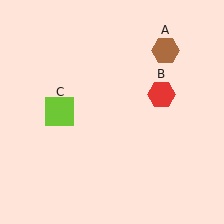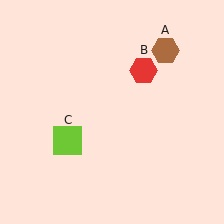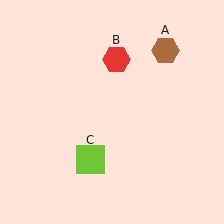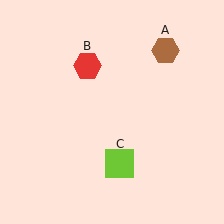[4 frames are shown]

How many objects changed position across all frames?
2 objects changed position: red hexagon (object B), lime square (object C).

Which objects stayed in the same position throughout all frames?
Brown hexagon (object A) remained stationary.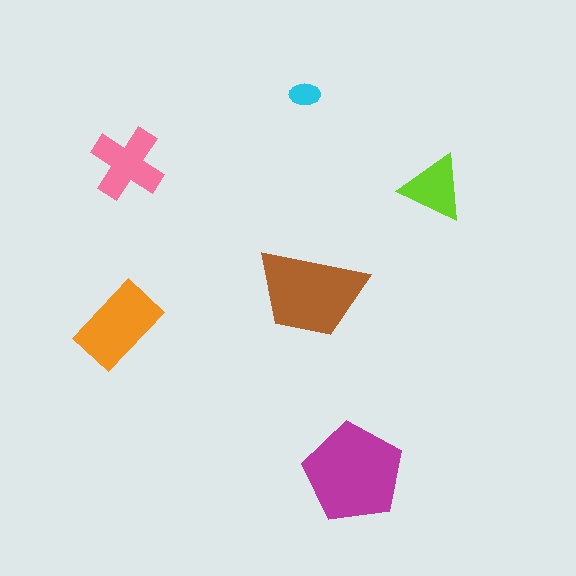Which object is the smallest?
The cyan ellipse.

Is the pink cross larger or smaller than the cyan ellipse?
Larger.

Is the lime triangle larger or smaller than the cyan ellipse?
Larger.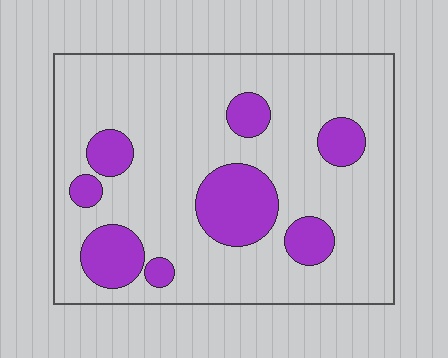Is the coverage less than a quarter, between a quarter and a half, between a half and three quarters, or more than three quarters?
Less than a quarter.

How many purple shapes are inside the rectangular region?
8.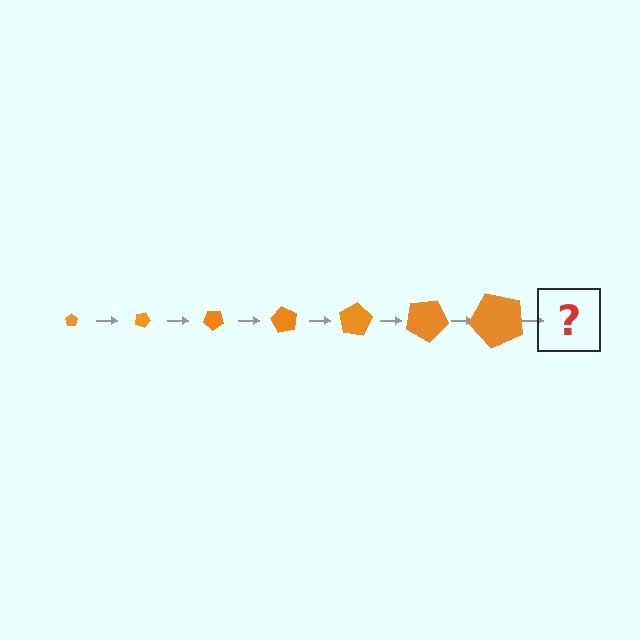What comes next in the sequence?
The next element should be a pentagon, larger than the previous one and rotated 140 degrees from the start.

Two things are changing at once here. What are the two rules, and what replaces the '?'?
The two rules are that the pentagon grows larger each step and it rotates 20 degrees each step. The '?' should be a pentagon, larger than the previous one and rotated 140 degrees from the start.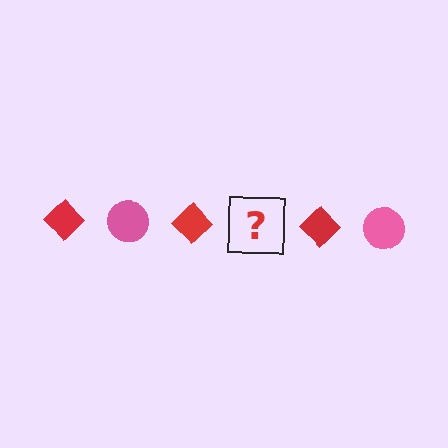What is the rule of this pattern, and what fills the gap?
The rule is that the pattern alternates between red diamond and pink circle. The gap should be filled with a pink circle.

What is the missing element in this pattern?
The missing element is a pink circle.